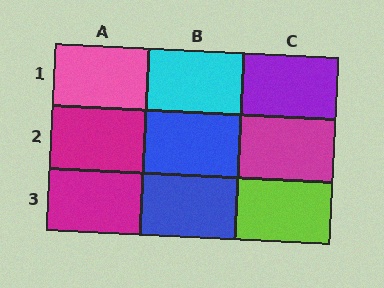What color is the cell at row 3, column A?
Magenta.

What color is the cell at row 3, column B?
Blue.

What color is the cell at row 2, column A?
Magenta.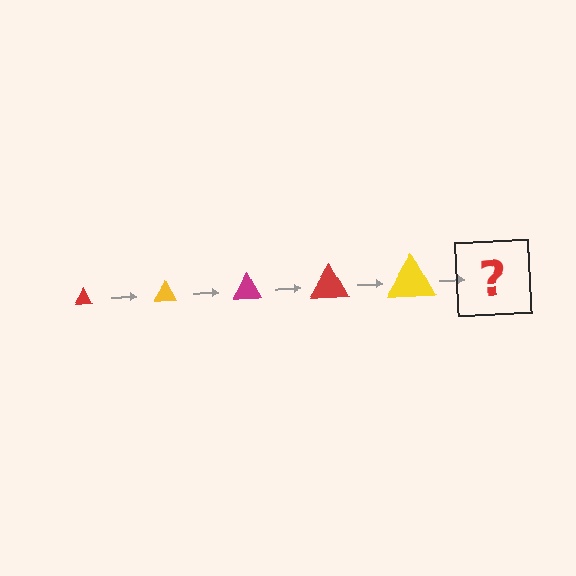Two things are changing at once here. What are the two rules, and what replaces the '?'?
The two rules are that the triangle grows larger each step and the color cycles through red, yellow, and magenta. The '?' should be a magenta triangle, larger than the previous one.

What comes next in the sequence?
The next element should be a magenta triangle, larger than the previous one.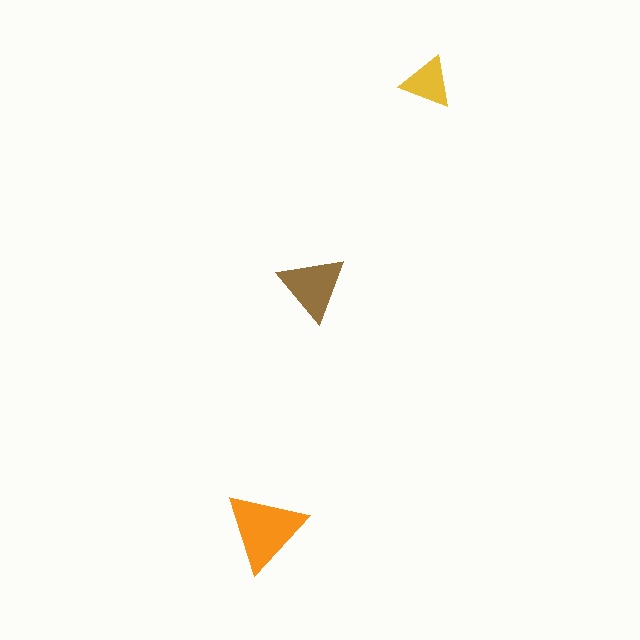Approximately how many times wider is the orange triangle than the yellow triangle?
About 1.5 times wider.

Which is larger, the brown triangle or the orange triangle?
The orange one.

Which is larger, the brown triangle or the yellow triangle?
The brown one.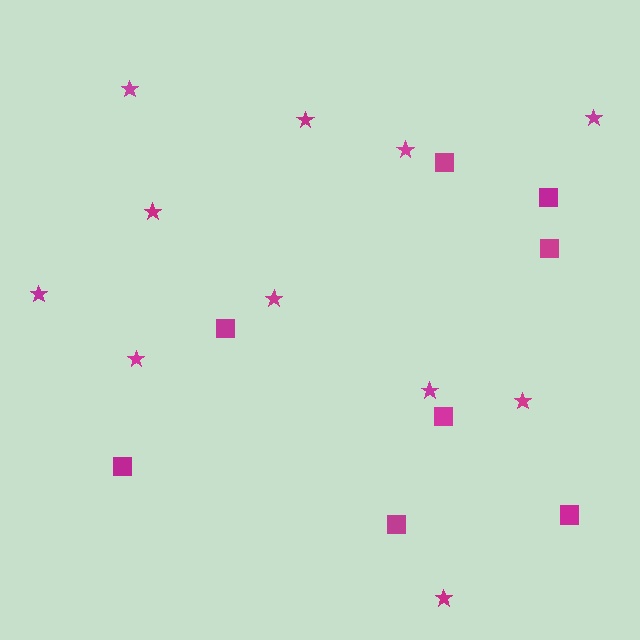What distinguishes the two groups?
There are 2 groups: one group of squares (8) and one group of stars (11).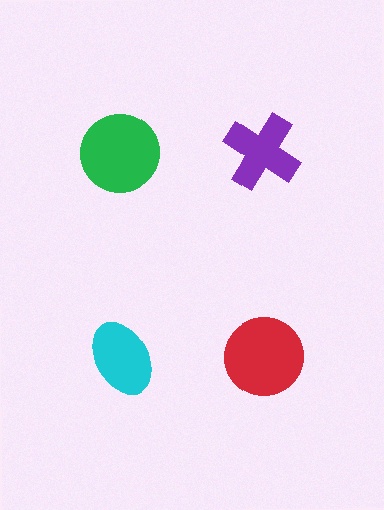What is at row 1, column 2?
A purple cross.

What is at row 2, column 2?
A red circle.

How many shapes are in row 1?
2 shapes.